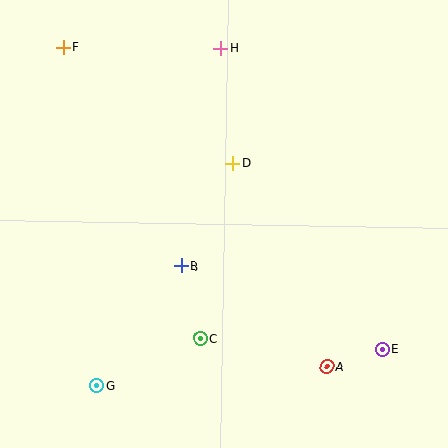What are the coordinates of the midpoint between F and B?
The midpoint between F and B is at (122, 157).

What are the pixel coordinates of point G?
Point G is at (97, 386).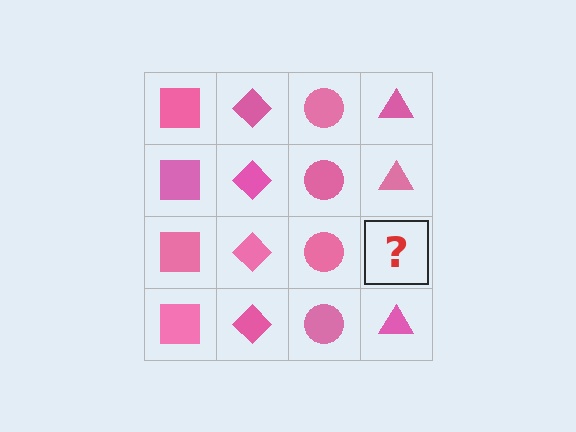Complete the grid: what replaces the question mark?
The question mark should be replaced with a pink triangle.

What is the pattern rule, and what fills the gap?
The rule is that each column has a consistent shape. The gap should be filled with a pink triangle.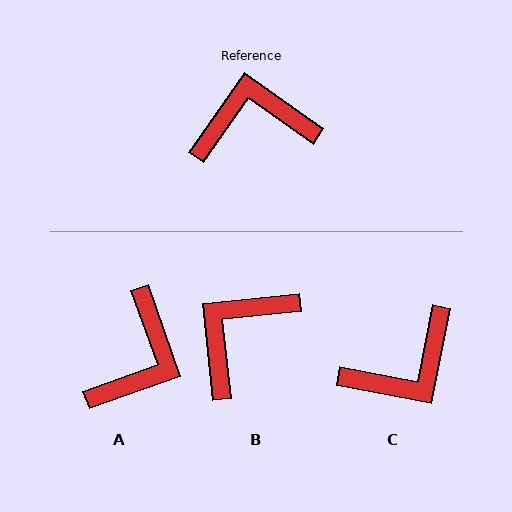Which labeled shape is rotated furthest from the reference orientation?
C, about 156 degrees away.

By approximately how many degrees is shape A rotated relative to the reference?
Approximately 125 degrees clockwise.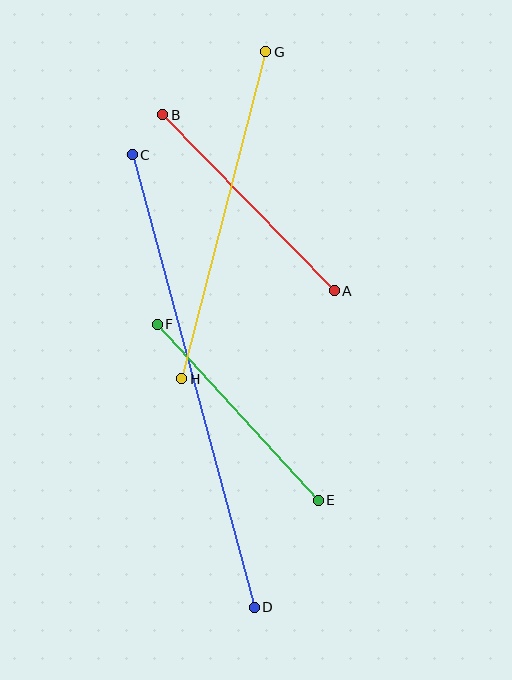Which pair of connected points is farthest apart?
Points C and D are farthest apart.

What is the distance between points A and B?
The distance is approximately 246 pixels.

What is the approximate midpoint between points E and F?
The midpoint is at approximately (238, 412) pixels.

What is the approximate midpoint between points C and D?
The midpoint is at approximately (193, 381) pixels.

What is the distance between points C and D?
The distance is approximately 468 pixels.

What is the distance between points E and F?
The distance is approximately 239 pixels.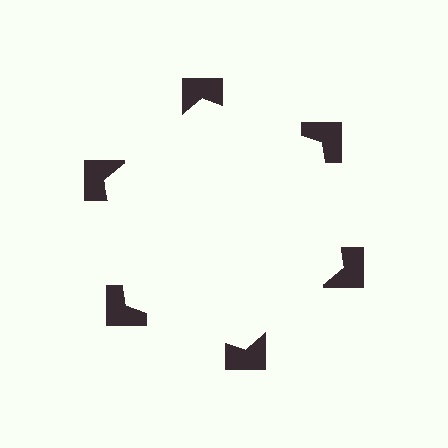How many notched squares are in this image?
There are 6 — one at each vertex of the illusory hexagon.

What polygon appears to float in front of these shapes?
An illusory hexagon — its edges are inferred from the aligned wedge cuts in the notched squares, not physically drawn.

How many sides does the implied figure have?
6 sides.